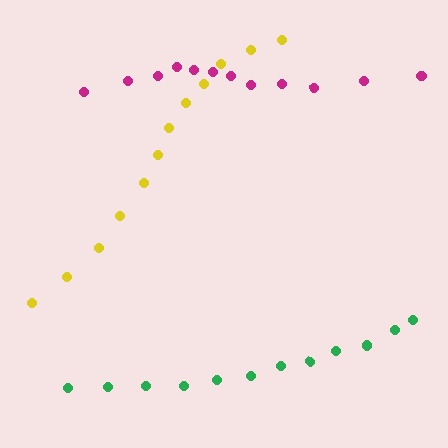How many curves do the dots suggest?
There are 3 distinct paths.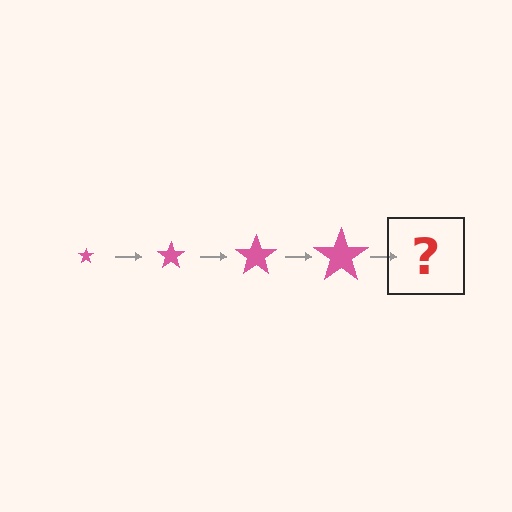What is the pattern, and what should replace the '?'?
The pattern is that the star gets progressively larger each step. The '?' should be a pink star, larger than the previous one.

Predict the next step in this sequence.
The next step is a pink star, larger than the previous one.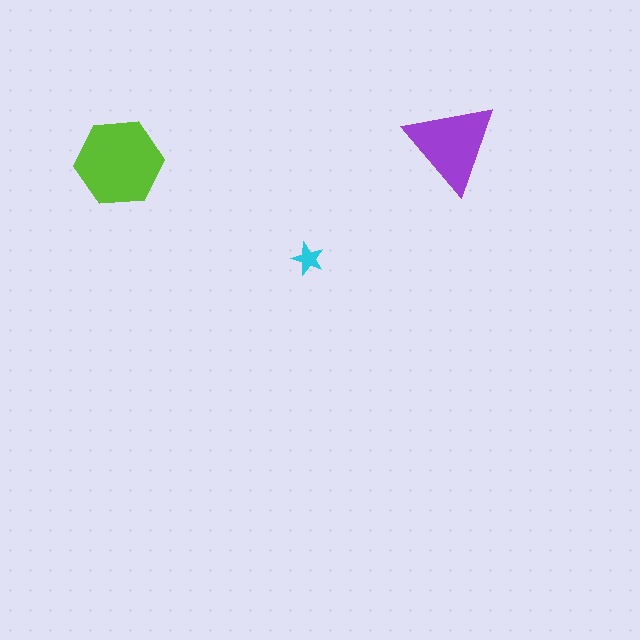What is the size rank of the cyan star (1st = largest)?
3rd.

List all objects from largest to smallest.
The lime hexagon, the purple triangle, the cyan star.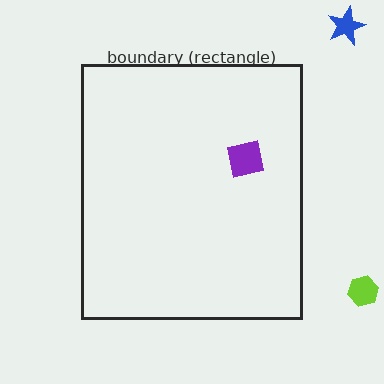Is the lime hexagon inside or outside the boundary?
Outside.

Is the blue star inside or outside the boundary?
Outside.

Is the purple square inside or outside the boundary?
Inside.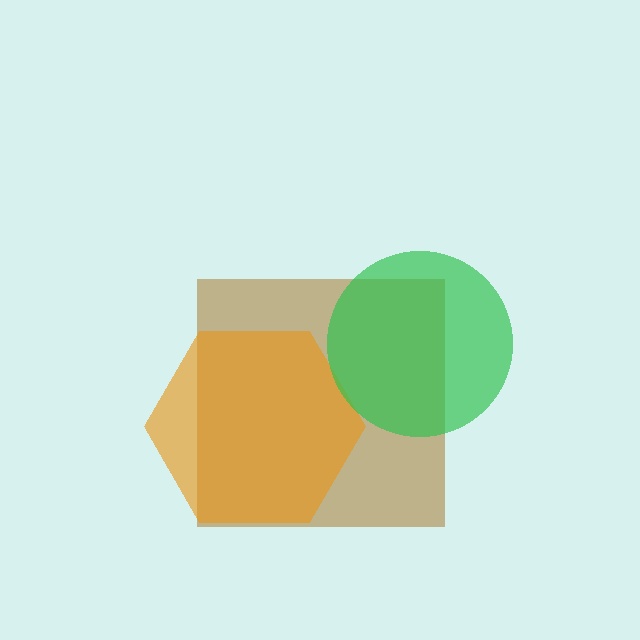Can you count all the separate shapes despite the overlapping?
Yes, there are 3 separate shapes.